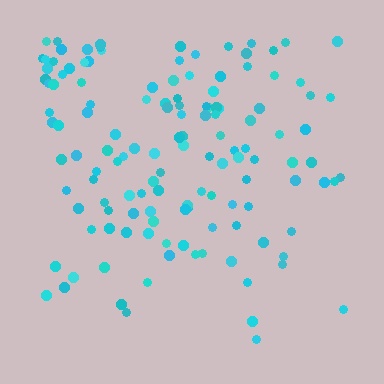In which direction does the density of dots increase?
From bottom to top, with the top side densest.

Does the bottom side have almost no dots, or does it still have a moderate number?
Still a moderate number, just noticeably fewer than the top.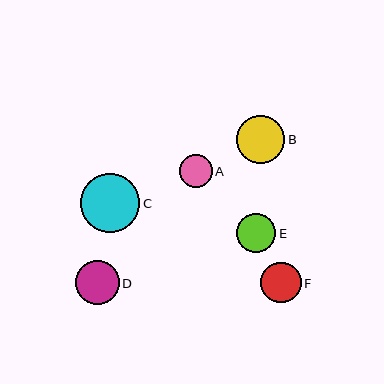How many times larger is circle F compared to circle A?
Circle F is approximately 1.2 times the size of circle A.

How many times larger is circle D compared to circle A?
Circle D is approximately 1.3 times the size of circle A.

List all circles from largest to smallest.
From largest to smallest: C, B, D, F, E, A.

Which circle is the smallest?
Circle A is the smallest with a size of approximately 32 pixels.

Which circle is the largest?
Circle C is the largest with a size of approximately 59 pixels.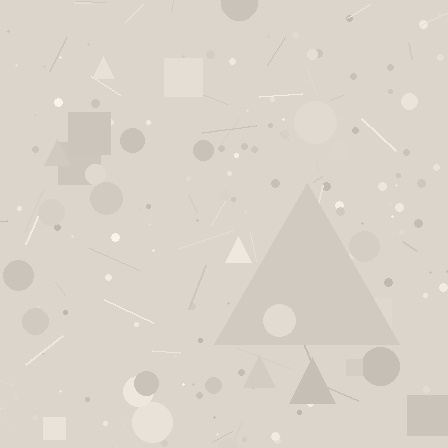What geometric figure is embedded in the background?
A triangle is embedded in the background.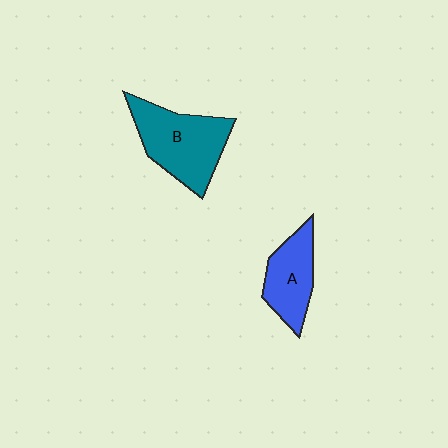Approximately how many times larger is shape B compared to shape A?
Approximately 1.5 times.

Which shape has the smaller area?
Shape A (blue).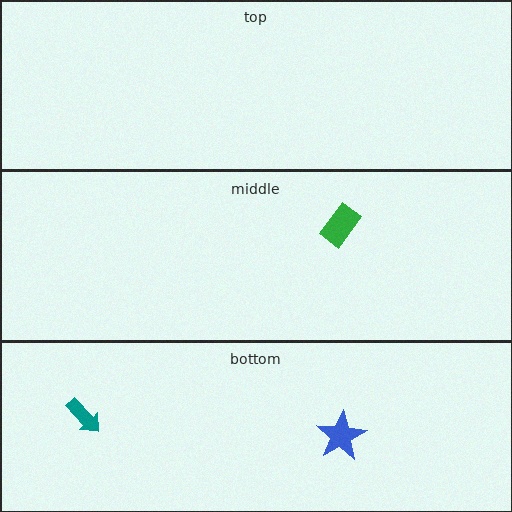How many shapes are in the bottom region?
2.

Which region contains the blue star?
The bottom region.